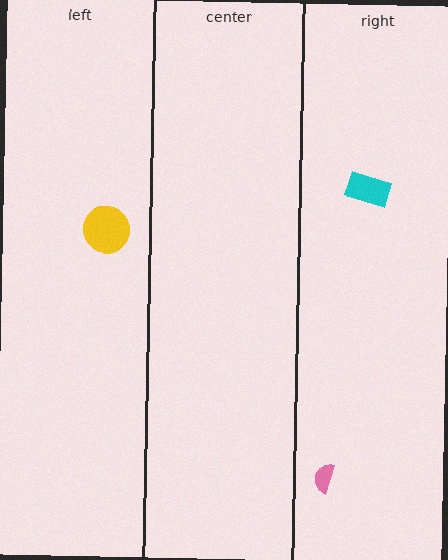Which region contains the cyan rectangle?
The right region.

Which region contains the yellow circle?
The left region.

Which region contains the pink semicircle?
The right region.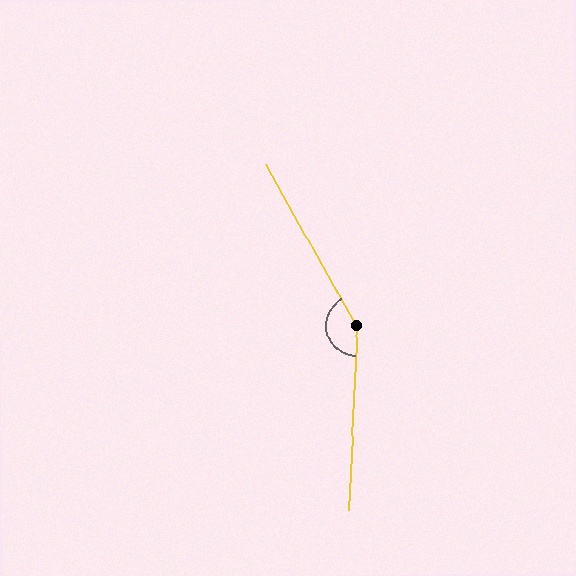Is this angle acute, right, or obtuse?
It is obtuse.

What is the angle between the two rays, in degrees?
Approximately 148 degrees.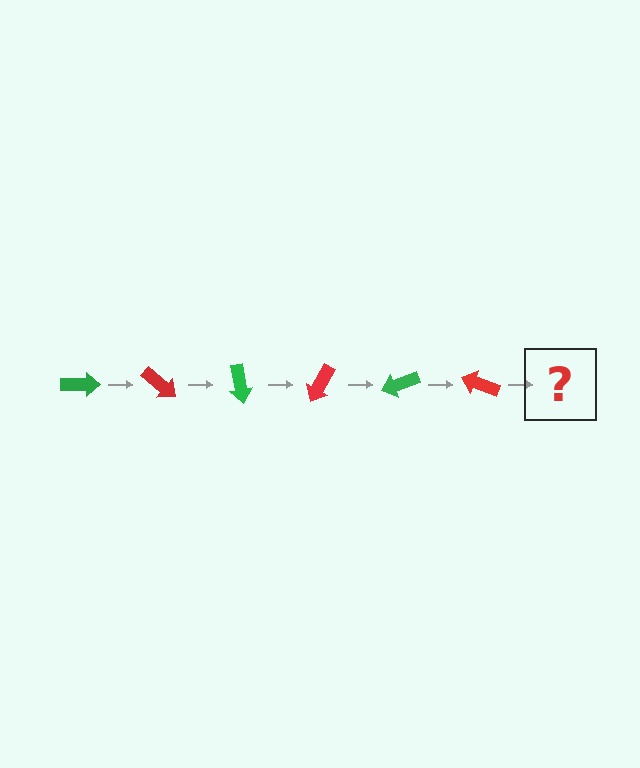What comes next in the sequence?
The next element should be a green arrow, rotated 240 degrees from the start.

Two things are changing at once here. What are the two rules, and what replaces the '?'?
The two rules are that it rotates 40 degrees each step and the color cycles through green and red. The '?' should be a green arrow, rotated 240 degrees from the start.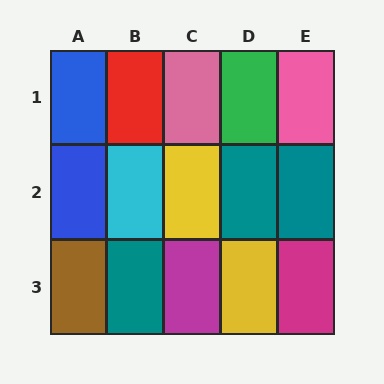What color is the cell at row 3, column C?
Magenta.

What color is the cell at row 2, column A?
Blue.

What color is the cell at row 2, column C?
Yellow.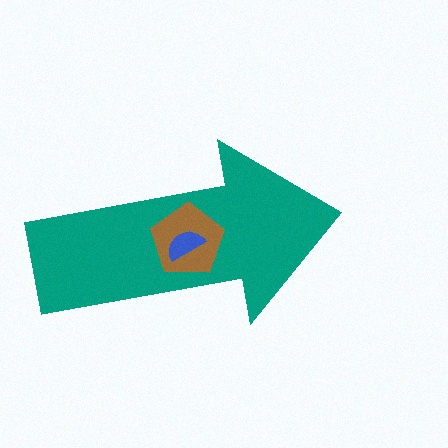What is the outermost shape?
The teal arrow.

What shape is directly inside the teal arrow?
The brown pentagon.